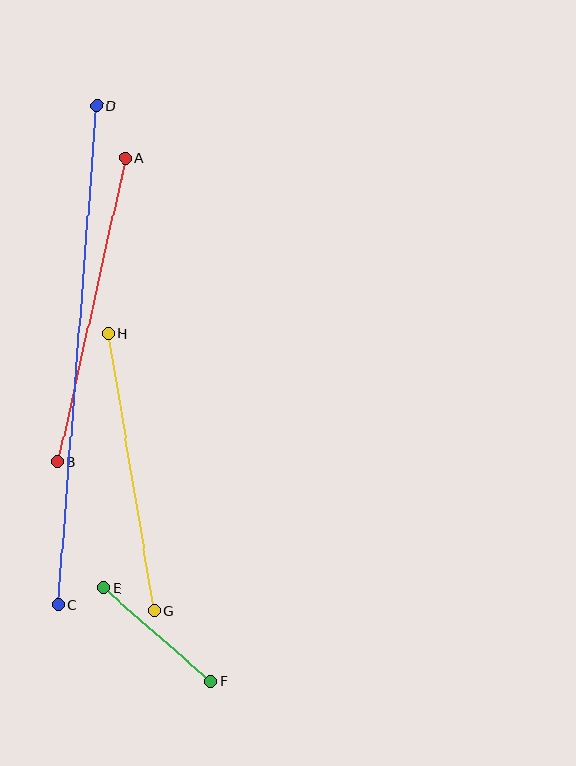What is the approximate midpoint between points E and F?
The midpoint is at approximately (157, 635) pixels.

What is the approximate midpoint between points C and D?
The midpoint is at approximately (78, 356) pixels.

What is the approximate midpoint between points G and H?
The midpoint is at approximately (131, 472) pixels.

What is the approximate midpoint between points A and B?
The midpoint is at approximately (91, 310) pixels.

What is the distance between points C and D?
The distance is approximately 500 pixels.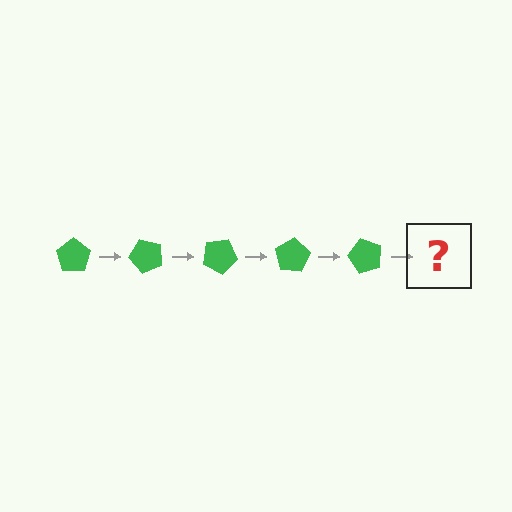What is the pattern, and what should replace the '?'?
The pattern is that the pentagon rotates 50 degrees each step. The '?' should be a green pentagon rotated 250 degrees.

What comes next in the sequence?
The next element should be a green pentagon rotated 250 degrees.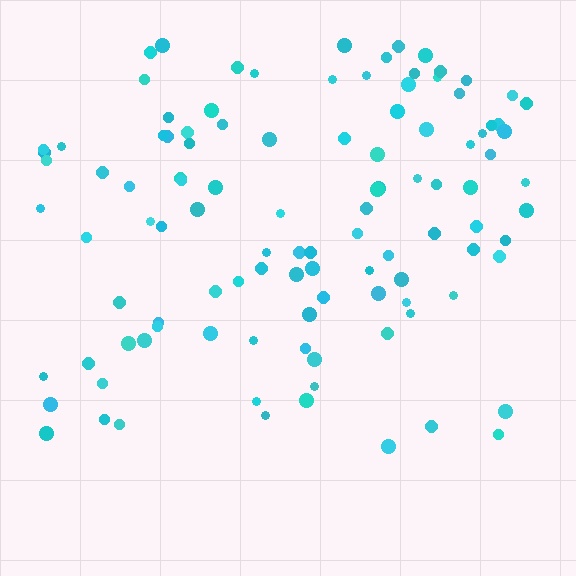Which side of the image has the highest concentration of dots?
The top.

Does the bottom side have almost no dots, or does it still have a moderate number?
Still a moderate number, just noticeably fewer than the top.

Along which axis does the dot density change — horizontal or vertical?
Vertical.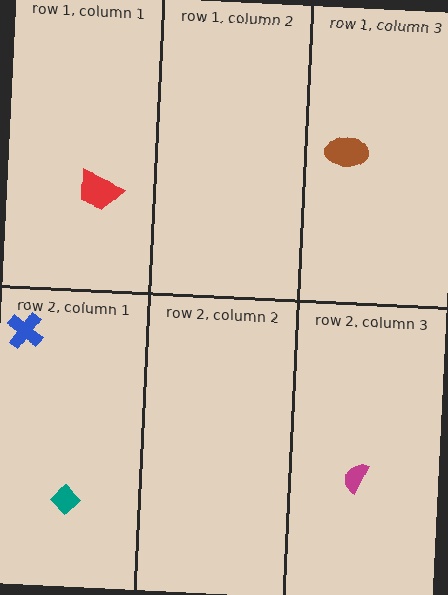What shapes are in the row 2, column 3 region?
The magenta semicircle.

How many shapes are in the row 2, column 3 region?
1.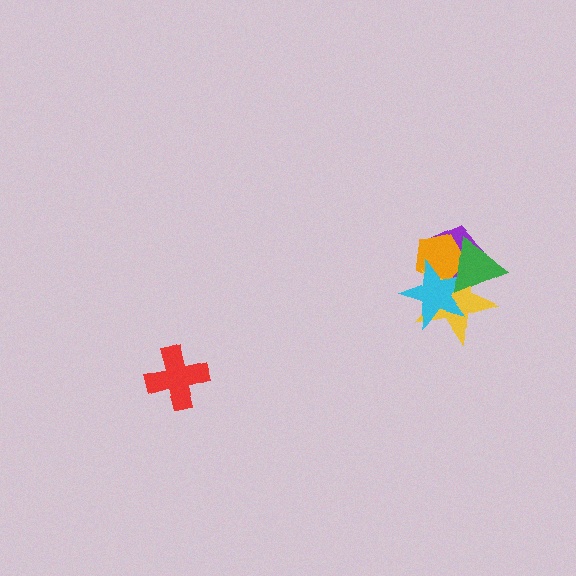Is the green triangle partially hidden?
No, no other shape covers it.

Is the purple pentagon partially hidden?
Yes, it is partially covered by another shape.